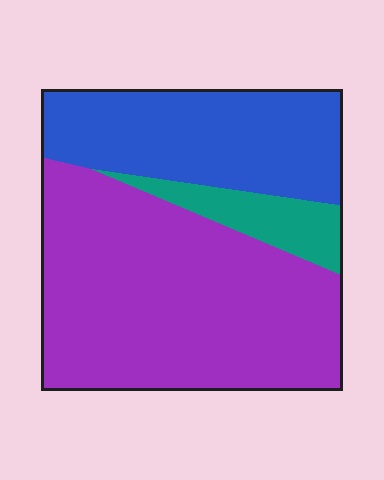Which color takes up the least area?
Teal, at roughly 10%.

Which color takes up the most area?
Purple, at roughly 60%.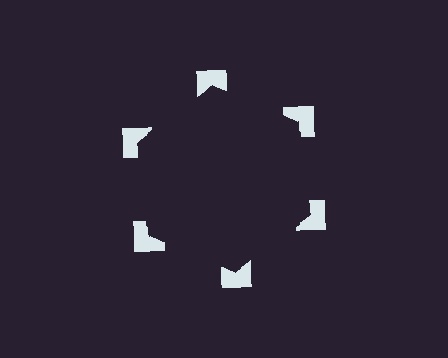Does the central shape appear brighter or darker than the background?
It typically appears slightly darker than the background, even though no actual brightness change is drawn.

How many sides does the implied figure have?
6 sides.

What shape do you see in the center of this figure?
An illusory hexagon — its edges are inferred from the aligned wedge cuts in the notched squares, not physically drawn.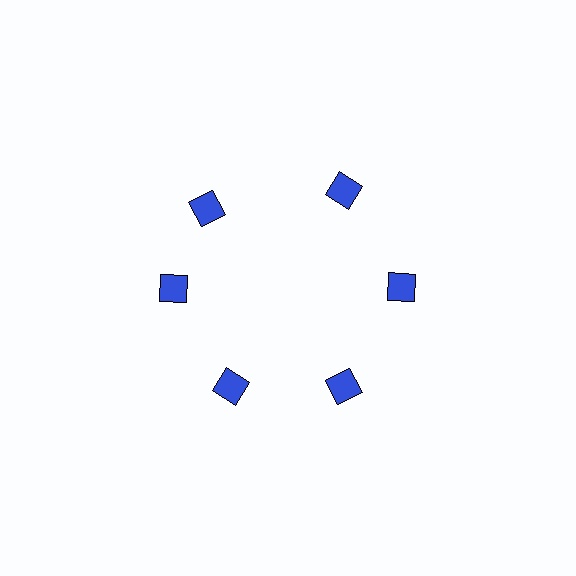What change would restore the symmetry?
The symmetry would be restored by rotating it back into even spacing with its neighbors so that all 6 diamonds sit at equal angles and equal distance from the center.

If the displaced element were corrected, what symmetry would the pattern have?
It would have 6-fold rotational symmetry — the pattern would map onto itself every 60 degrees.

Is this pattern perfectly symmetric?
No. The 6 blue diamonds are arranged in a ring, but one element near the 11 o'clock position is rotated out of alignment along the ring, breaking the 6-fold rotational symmetry.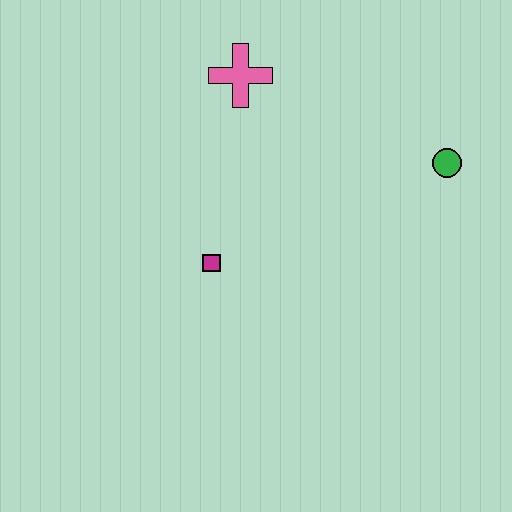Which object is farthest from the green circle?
The magenta square is farthest from the green circle.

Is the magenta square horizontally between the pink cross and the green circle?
No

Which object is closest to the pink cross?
The magenta square is closest to the pink cross.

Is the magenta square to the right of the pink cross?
No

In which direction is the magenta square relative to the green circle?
The magenta square is to the left of the green circle.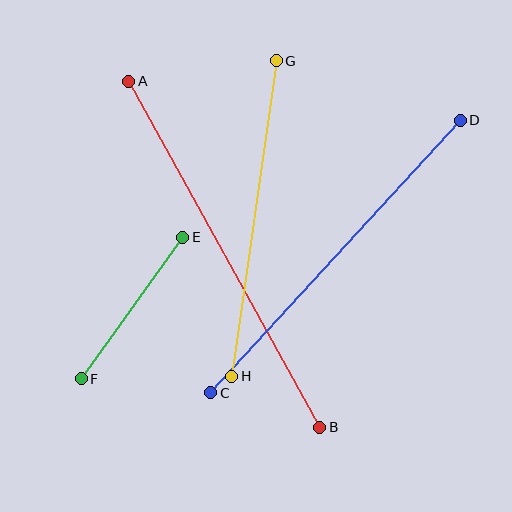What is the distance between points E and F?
The distance is approximately 174 pixels.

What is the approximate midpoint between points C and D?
The midpoint is at approximately (335, 256) pixels.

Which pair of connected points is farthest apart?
Points A and B are farthest apart.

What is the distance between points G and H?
The distance is approximately 319 pixels.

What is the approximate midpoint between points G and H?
The midpoint is at approximately (254, 218) pixels.